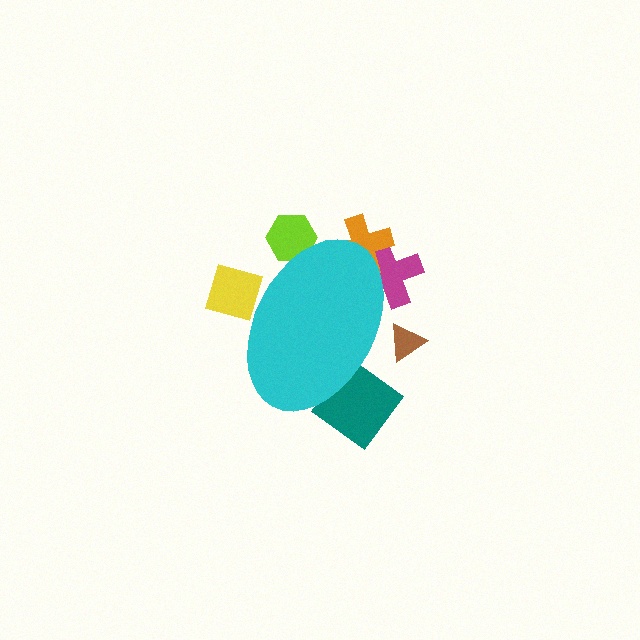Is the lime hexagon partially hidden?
Yes, the lime hexagon is partially hidden behind the cyan ellipse.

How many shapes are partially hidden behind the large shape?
6 shapes are partially hidden.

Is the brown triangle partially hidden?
Yes, the brown triangle is partially hidden behind the cyan ellipse.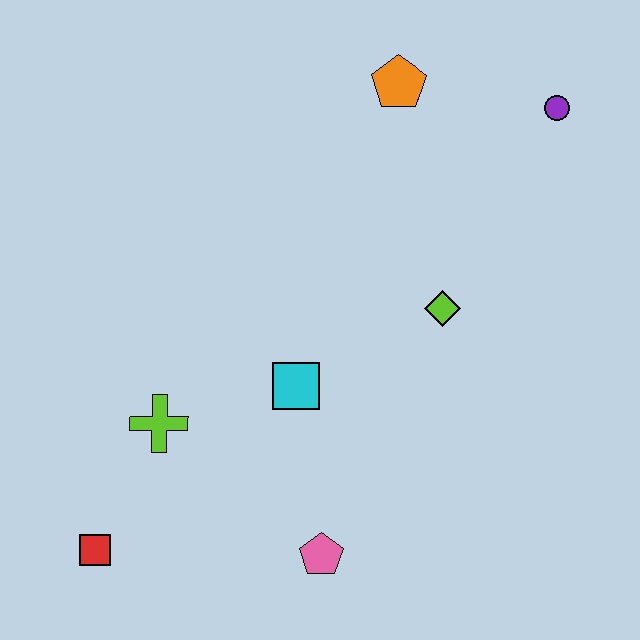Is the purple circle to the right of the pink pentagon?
Yes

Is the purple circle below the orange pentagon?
Yes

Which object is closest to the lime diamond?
The cyan square is closest to the lime diamond.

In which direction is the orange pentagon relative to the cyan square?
The orange pentagon is above the cyan square.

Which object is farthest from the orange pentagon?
The red square is farthest from the orange pentagon.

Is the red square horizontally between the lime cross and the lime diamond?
No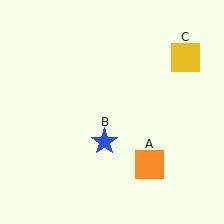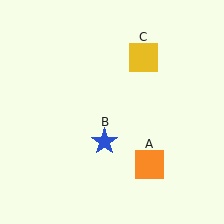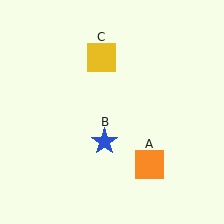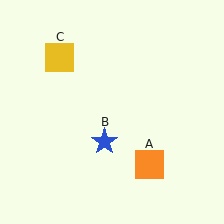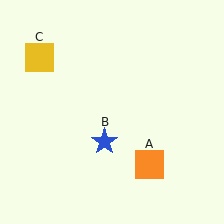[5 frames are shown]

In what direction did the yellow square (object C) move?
The yellow square (object C) moved left.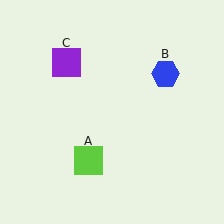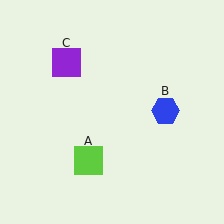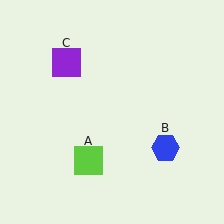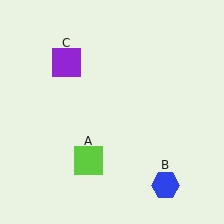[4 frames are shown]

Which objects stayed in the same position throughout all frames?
Lime square (object A) and purple square (object C) remained stationary.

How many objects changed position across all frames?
1 object changed position: blue hexagon (object B).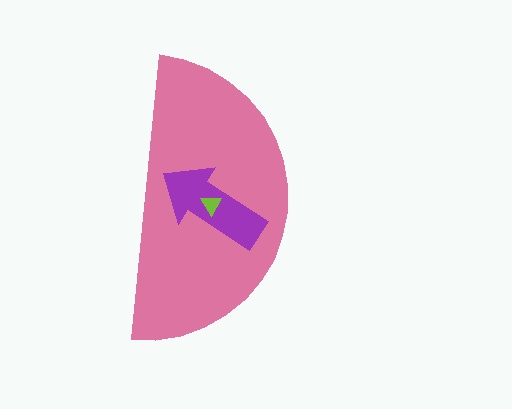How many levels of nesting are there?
3.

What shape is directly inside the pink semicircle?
The purple arrow.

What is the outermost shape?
The pink semicircle.